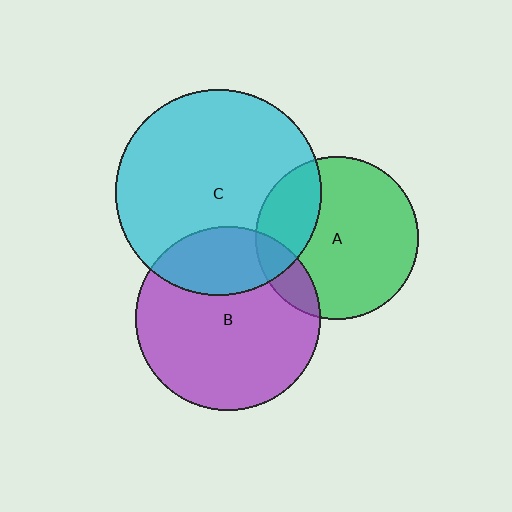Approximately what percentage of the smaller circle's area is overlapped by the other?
Approximately 15%.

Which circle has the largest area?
Circle C (cyan).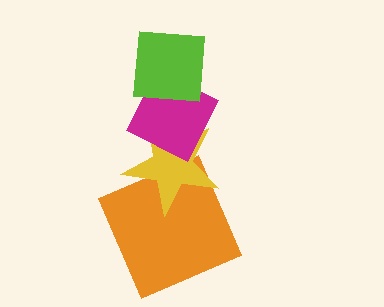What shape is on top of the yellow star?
The magenta diamond is on top of the yellow star.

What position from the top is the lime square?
The lime square is 1st from the top.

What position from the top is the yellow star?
The yellow star is 3rd from the top.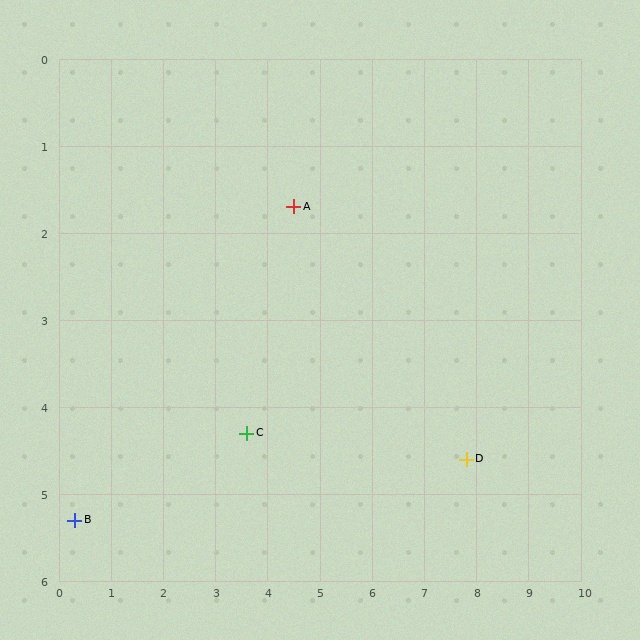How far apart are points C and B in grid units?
Points C and B are about 3.4 grid units apart.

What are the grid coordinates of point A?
Point A is at approximately (4.5, 1.7).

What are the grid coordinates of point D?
Point D is at approximately (7.8, 4.6).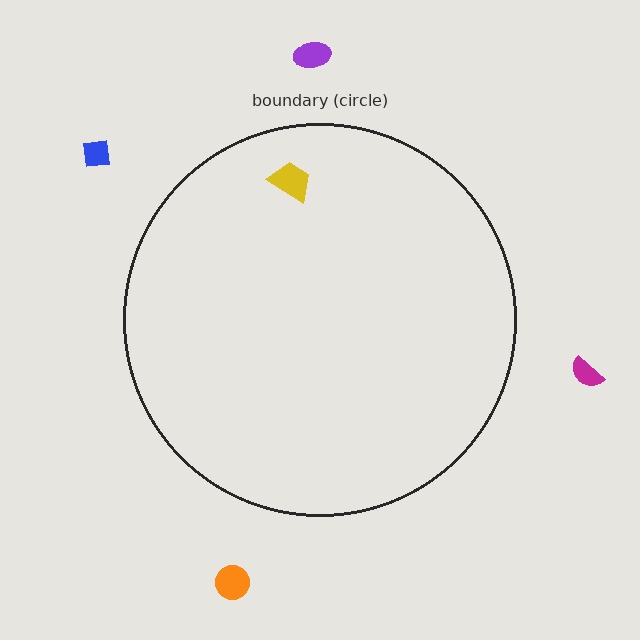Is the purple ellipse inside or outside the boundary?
Outside.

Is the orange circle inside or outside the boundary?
Outside.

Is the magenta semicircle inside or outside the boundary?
Outside.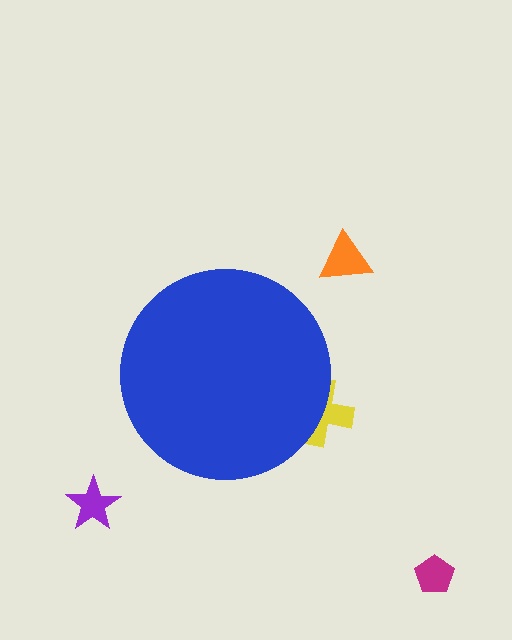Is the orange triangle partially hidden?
No, the orange triangle is fully visible.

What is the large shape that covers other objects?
A blue circle.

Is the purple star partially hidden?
No, the purple star is fully visible.